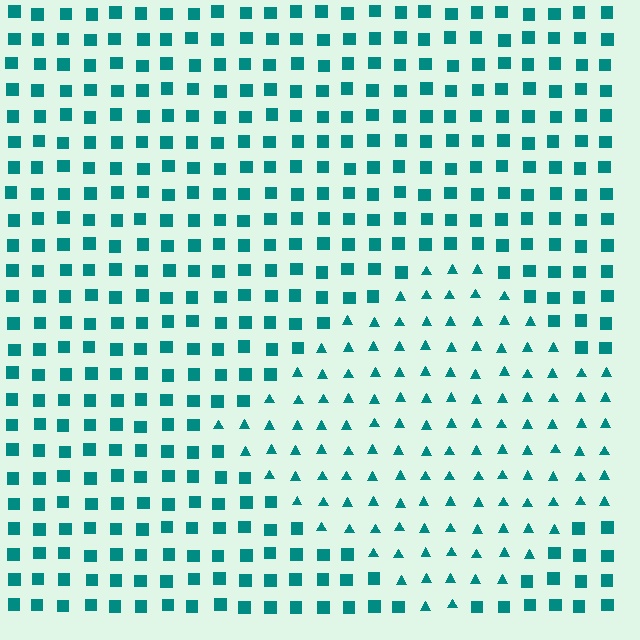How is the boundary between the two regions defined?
The boundary is defined by a change in element shape: triangles inside vs. squares outside. All elements share the same color and spacing.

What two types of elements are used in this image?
The image uses triangles inside the diamond region and squares outside it.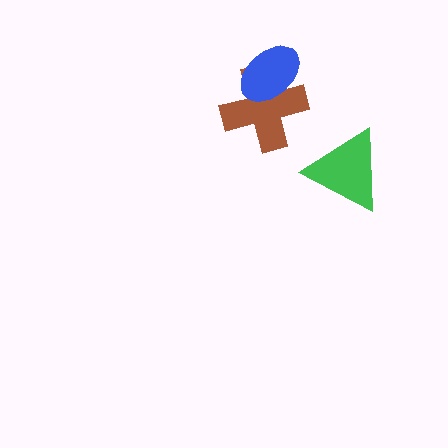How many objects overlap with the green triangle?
0 objects overlap with the green triangle.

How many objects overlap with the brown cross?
1 object overlaps with the brown cross.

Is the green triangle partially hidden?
No, no other shape covers it.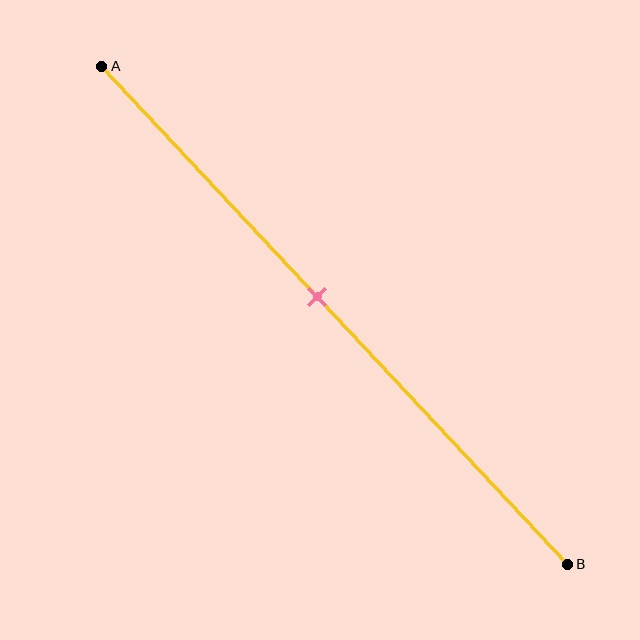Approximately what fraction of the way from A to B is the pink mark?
The pink mark is approximately 45% of the way from A to B.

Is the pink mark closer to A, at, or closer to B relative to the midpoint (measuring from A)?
The pink mark is closer to point A than the midpoint of segment AB.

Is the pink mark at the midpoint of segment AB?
No, the mark is at about 45% from A, not at the 50% midpoint.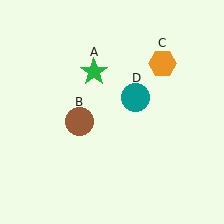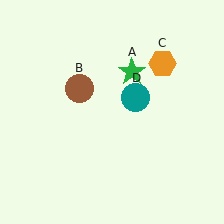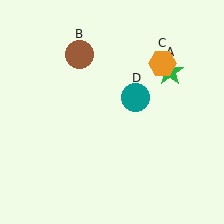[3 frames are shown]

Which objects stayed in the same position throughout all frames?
Orange hexagon (object C) and teal circle (object D) remained stationary.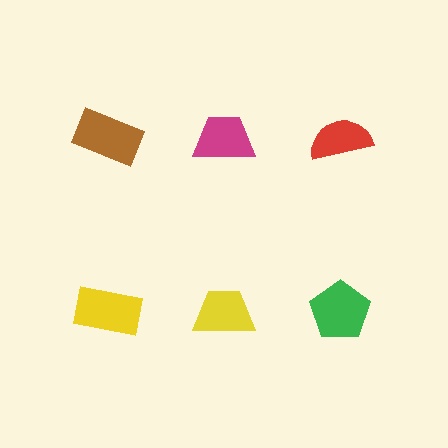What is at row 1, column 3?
A red semicircle.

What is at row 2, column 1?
A yellow rectangle.